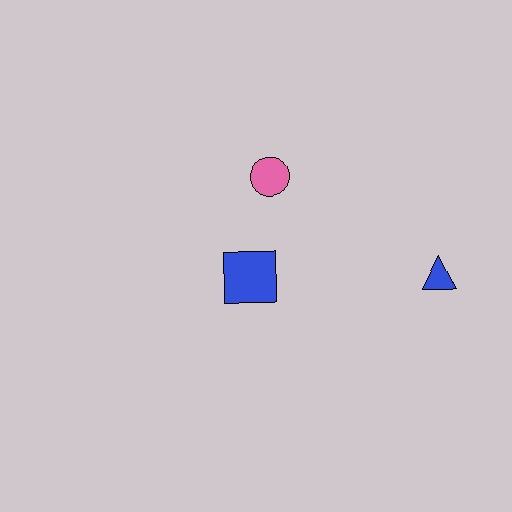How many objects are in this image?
There are 3 objects.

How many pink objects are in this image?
There is 1 pink object.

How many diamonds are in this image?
There are no diamonds.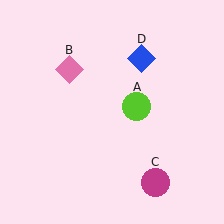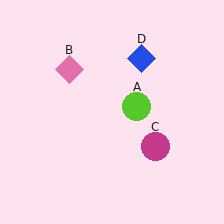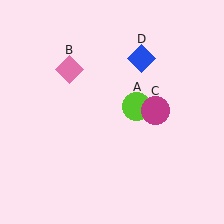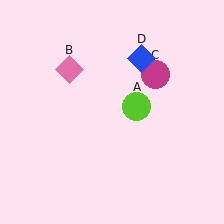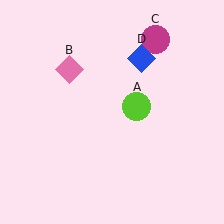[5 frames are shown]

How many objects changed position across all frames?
1 object changed position: magenta circle (object C).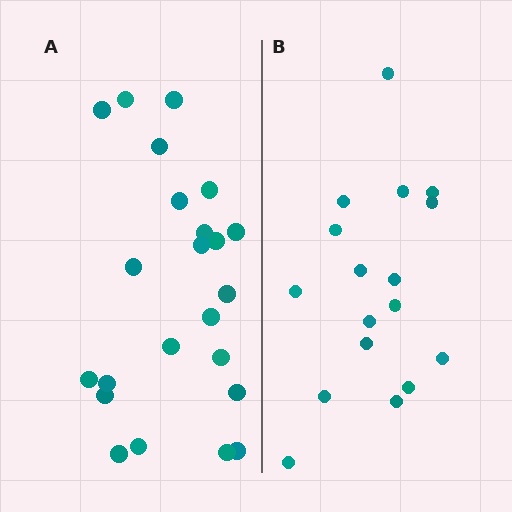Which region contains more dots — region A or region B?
Region A (the left region) has more dots.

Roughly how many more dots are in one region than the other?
Region A has about 6 more dots than region B.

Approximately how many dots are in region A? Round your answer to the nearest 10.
About 20 dots. (The exact count is 23, which rounds to 20.)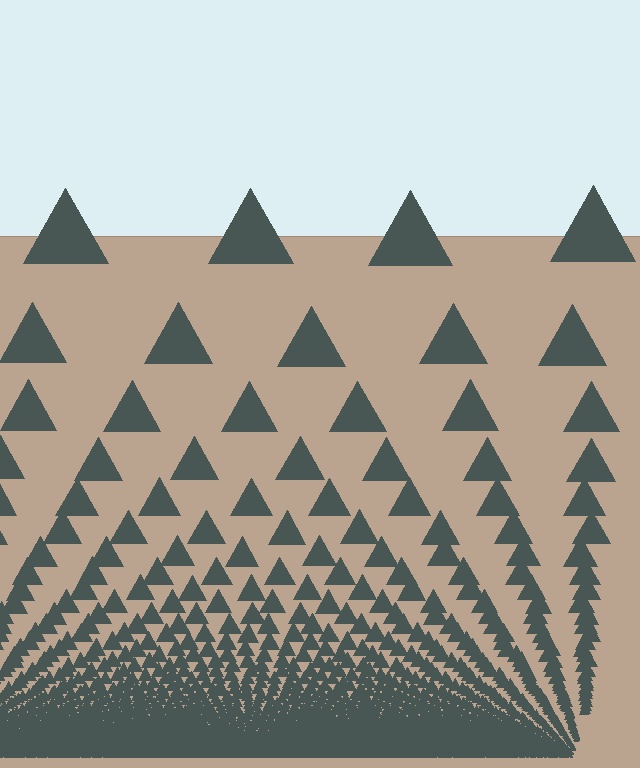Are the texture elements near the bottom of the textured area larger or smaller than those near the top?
Smaller. The gradient is inverted — elements near the bottom are smaller and denser.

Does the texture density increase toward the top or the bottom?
Density increases toward the bottom.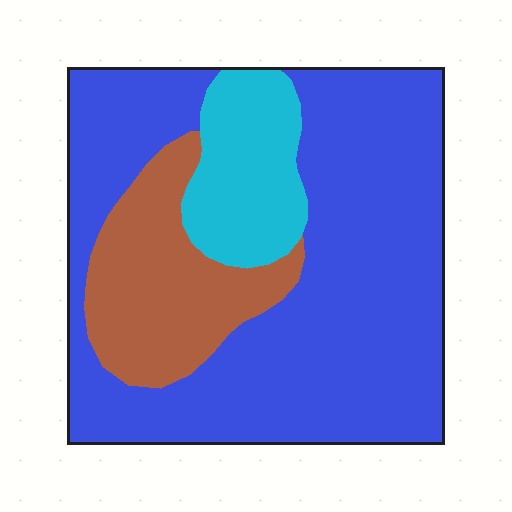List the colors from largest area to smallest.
From largest to smallest: blue, brown, cyan.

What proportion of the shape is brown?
Brown covers 20% of the shape.